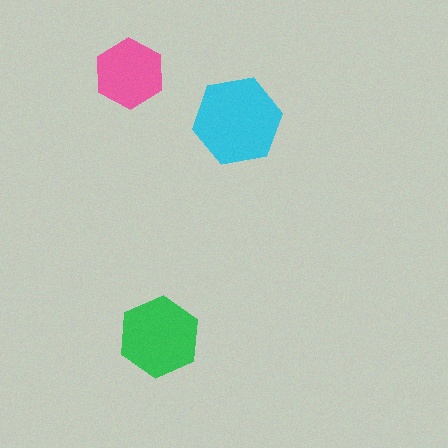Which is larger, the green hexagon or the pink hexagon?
The green one.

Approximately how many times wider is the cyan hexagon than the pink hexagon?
About 1.5 times wider.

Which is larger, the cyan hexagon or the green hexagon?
The cyan one.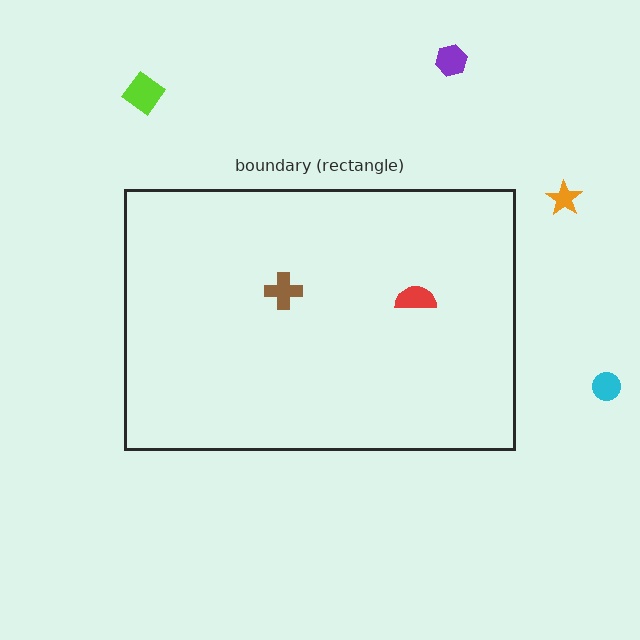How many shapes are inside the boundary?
2 inside, 4 outside.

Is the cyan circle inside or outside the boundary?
Outside.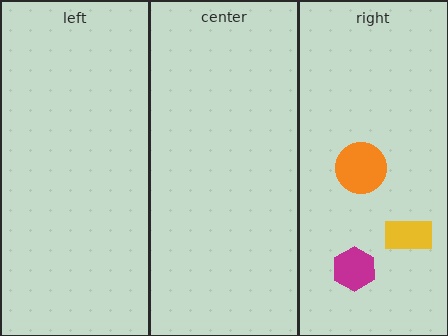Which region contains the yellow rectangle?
The right region.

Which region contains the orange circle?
The right region.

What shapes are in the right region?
The magenta hexagon, the yellow rectangle, the orange circle.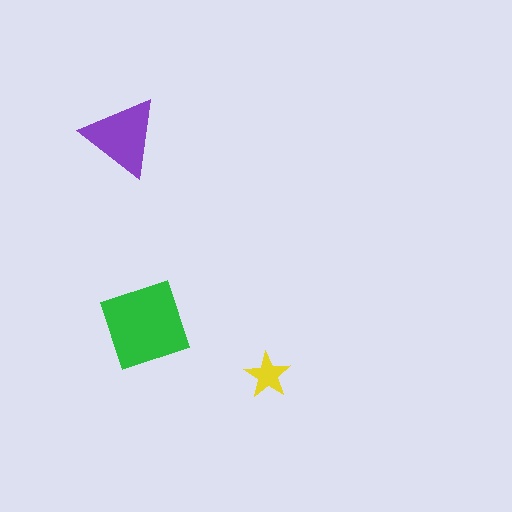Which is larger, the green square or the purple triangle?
The green square.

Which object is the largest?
The green square.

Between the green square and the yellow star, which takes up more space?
The green square.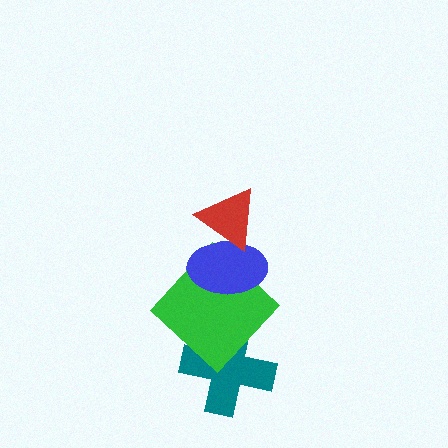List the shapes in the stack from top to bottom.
From top to bottom: the red triangle, the blue ellipse, the green diamond, the teal cross.